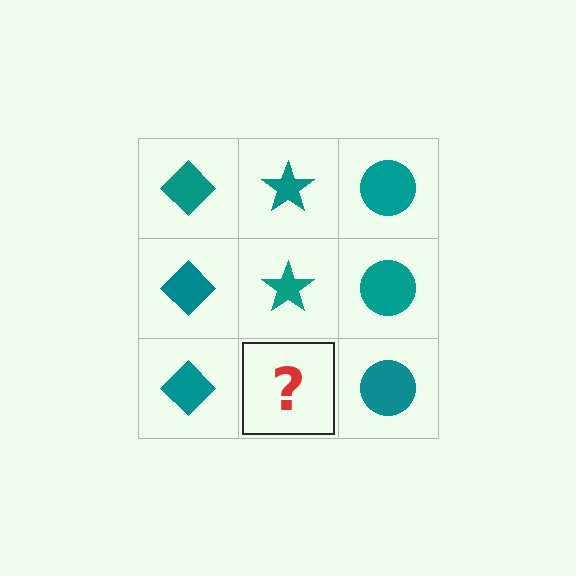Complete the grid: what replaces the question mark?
The question mark should be replaced with a teal star.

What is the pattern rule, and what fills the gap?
The rule is that each column has a consistent shape. The gap should be filled with a teal star.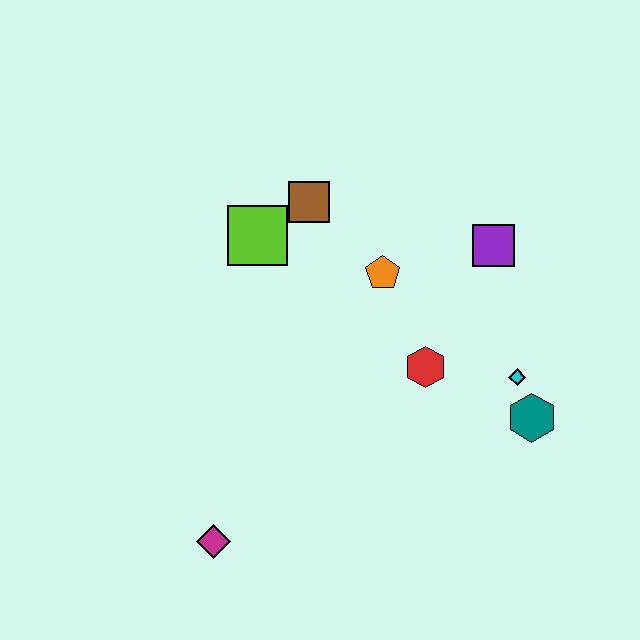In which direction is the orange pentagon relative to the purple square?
The orange pentagon is to the left of the purple square.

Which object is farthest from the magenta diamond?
The purple square is farthest from the magenta diamond.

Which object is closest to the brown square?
The lime square is closest to the brown square.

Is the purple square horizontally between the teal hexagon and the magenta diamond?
Yes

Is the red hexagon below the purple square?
Yes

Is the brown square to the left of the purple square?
Yes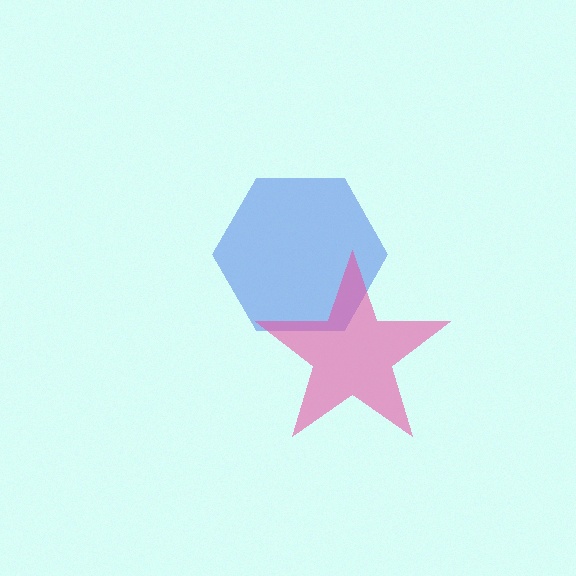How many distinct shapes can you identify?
There are 2 distinct shapes: a blue hexagon, a pink star.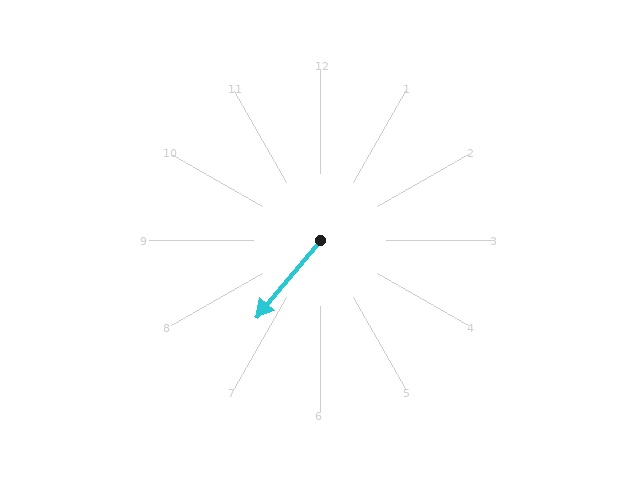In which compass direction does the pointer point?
Southwest.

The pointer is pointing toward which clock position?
Roughly 7 o'clock.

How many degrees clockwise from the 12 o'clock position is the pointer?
Approximately 220 degrees.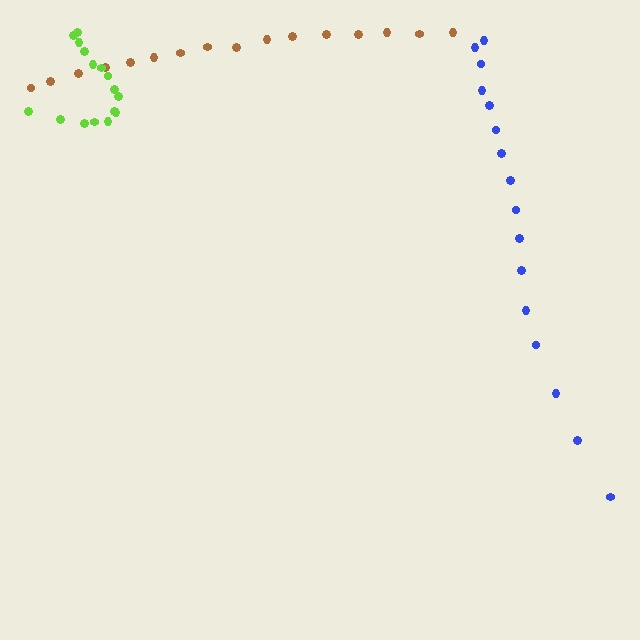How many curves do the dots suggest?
There are 3 distinct paths.